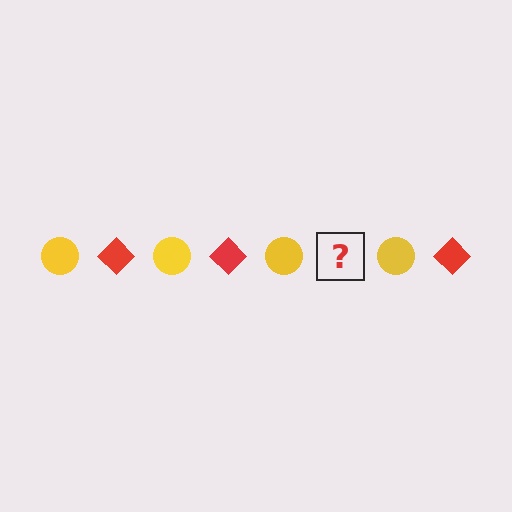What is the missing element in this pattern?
The missing element is a red diamond.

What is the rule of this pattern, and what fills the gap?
The rule is that the pattern alternates between yellow circle and red diamond. The gap should be filled with a red diamond.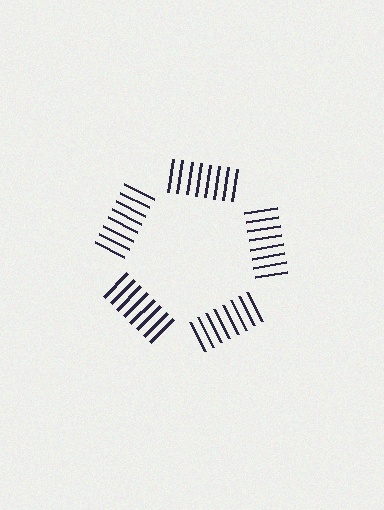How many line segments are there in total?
40 — 8 along each of the 5 edges.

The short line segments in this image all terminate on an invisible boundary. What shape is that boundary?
An illusory pentagon — the line segments terminate on its edges but no continuous stroke is drawn.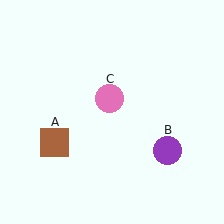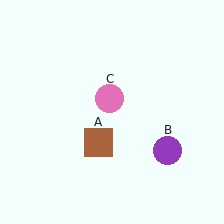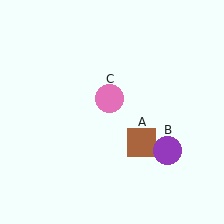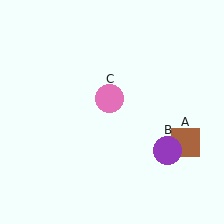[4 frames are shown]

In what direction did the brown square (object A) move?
The brown square (object A) moved right.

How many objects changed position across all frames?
1 object changed position: brown square (object A).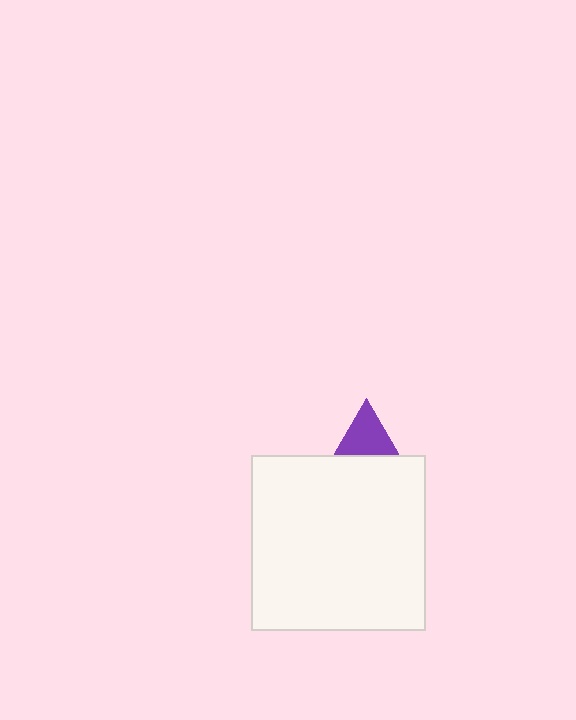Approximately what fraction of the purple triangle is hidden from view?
Roughly 68% of the purple triangle is hidden behind the white square.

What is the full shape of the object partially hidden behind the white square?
The partially hidden object is a purple triangle.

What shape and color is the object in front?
The object in front is a white square.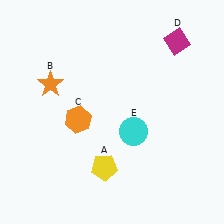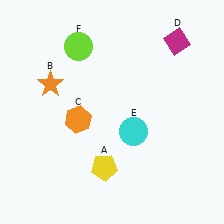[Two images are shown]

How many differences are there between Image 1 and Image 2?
There is 1 difference between the two images.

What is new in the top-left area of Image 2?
A lime circle (F) was added in the top-left area of Image 2.